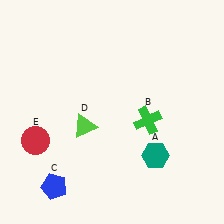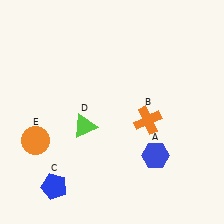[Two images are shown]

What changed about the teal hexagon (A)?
In Image 1, A is teal. In Image 2, it changed to blue.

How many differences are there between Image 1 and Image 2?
There are 3 differences between the two images.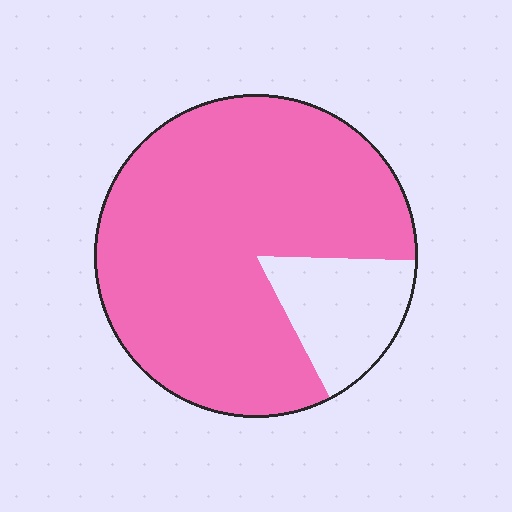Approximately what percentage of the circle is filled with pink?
Approximately 85%.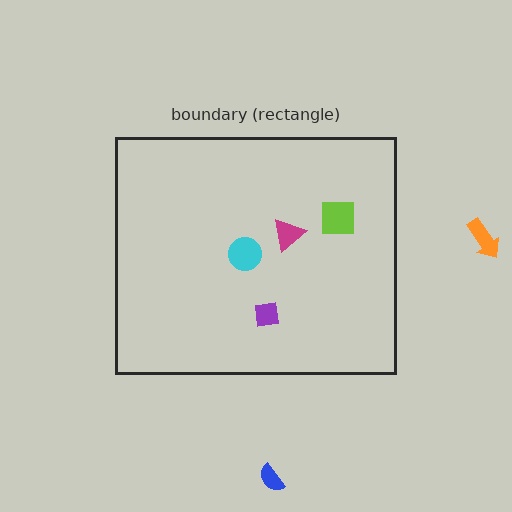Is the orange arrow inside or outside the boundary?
Outside.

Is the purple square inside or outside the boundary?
Inside.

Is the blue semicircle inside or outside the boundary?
Outside.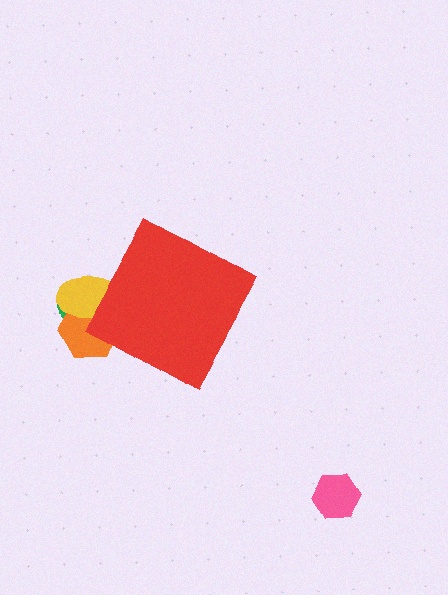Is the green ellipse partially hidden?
Yes, the green ellipse is partially hidden behind the red diamond.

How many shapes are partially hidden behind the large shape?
3 shapes are partially hidden.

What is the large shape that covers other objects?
A red diamond.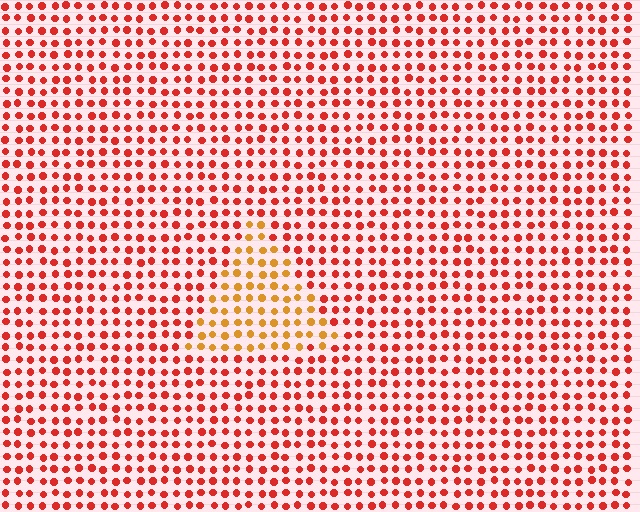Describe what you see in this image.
The image is filled with small red elements in a uniform arrangement. A triangle-shaped region is visible where the elements are tinted to a slightly different hue, forming a subtle color boundary.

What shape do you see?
I see a triangle.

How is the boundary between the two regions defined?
The boundary is defined purely by a slight shift in hue (about 35 degrees). Spacing, size, and orientation are identical on both sides.